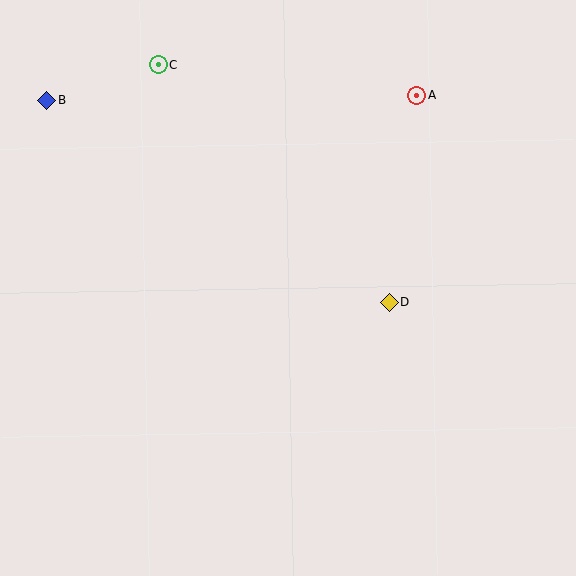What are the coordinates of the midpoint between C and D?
The midpoint between C and D is at (274, 184).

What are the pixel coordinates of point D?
Point D is at (389, 303).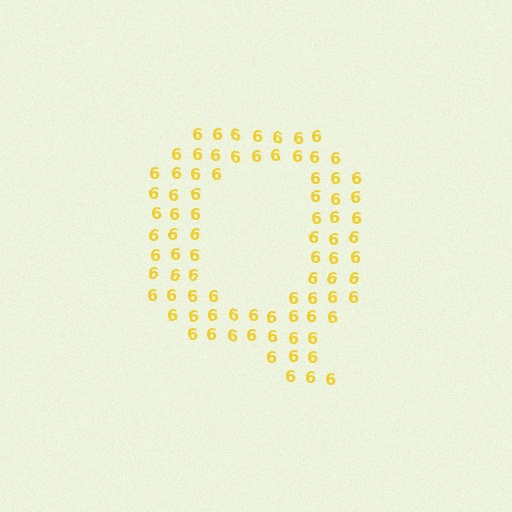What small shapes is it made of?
It is made of small digit 6's.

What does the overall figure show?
The overall figure shows the letter Q.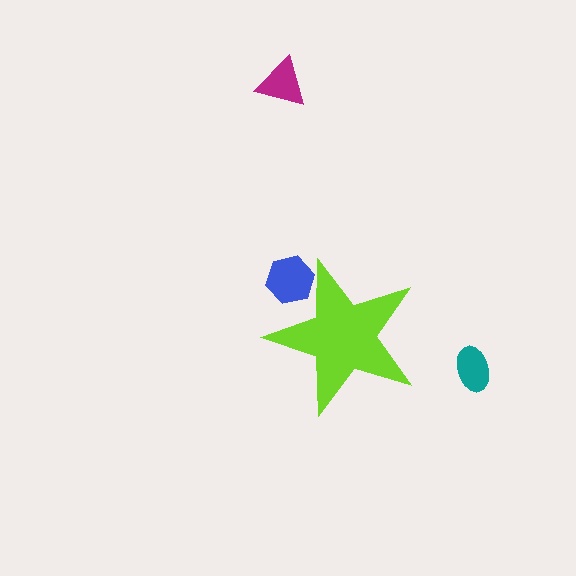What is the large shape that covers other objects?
A lime star.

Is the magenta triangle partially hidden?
No, the magenta triangle is fully visible.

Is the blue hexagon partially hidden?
Yes, the blue hexagon is partially hidden behind the lime star.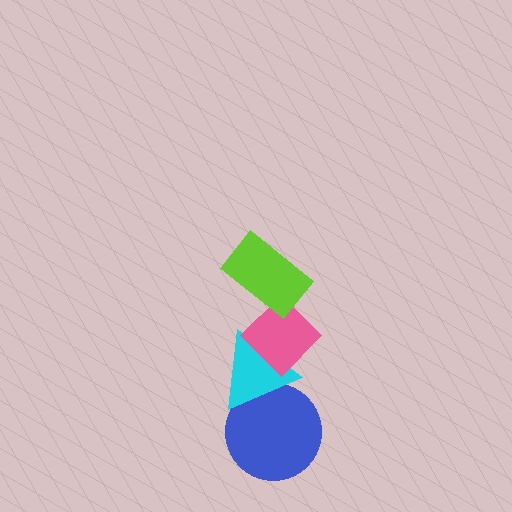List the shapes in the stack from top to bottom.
From top to bottom: the lime rectangle, the pink diamond, the cyan triangle, the blue circle.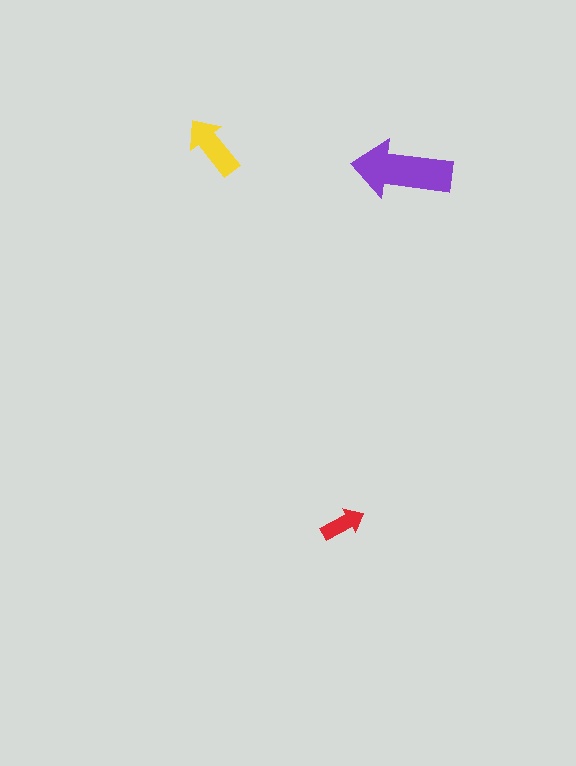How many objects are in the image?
There are 3 objects in the image.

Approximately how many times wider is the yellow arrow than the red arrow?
About 1.5 times wider.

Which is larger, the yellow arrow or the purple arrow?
The purple one.